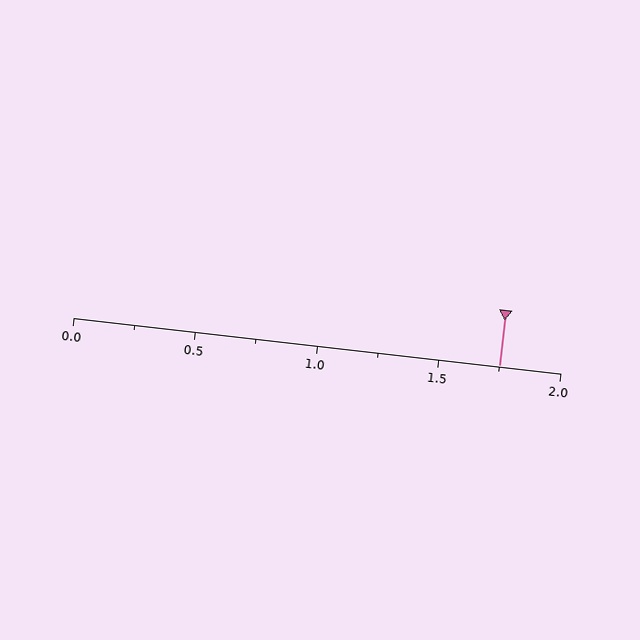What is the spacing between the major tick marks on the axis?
The major ticks are spaced 0.5 apart.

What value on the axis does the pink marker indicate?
The marker indicates approximately 1.75.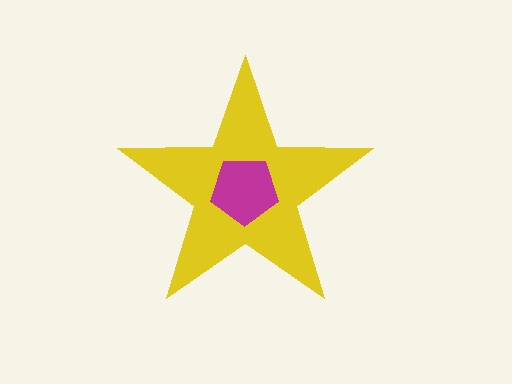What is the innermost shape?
The magenta pentagon.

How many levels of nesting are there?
2.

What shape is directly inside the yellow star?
The magenta pentagon.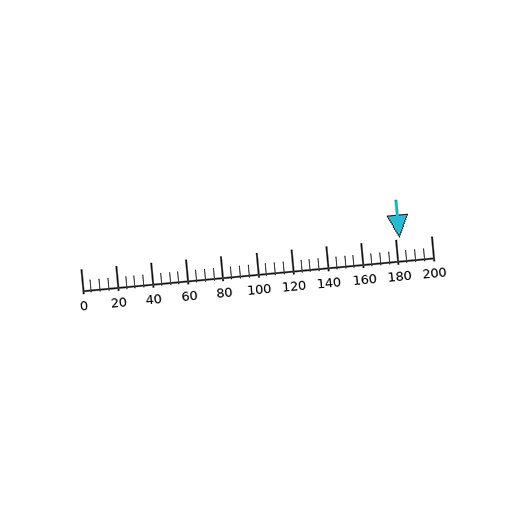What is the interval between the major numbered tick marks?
The major tick marks are spaced 20 units apart.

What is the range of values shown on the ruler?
The ruler shows values from 0 to 200.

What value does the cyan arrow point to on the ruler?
The cyan arrow points to approximately 182.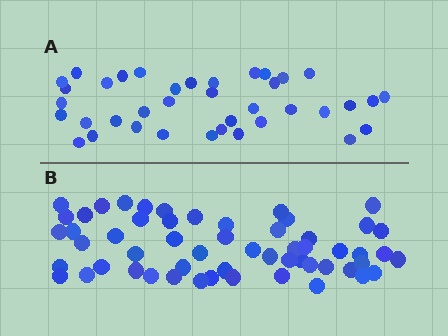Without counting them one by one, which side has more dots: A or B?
Region B (the bottom region) has more dots.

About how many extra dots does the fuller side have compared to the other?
Region B has approximately 20 more dots than region A.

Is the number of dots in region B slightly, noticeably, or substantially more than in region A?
Region B has substantially more. The ratio is roughly 1.5 to 1.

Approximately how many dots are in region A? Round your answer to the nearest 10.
About 40 dots. (The exact count is 38, which rounds to 40.)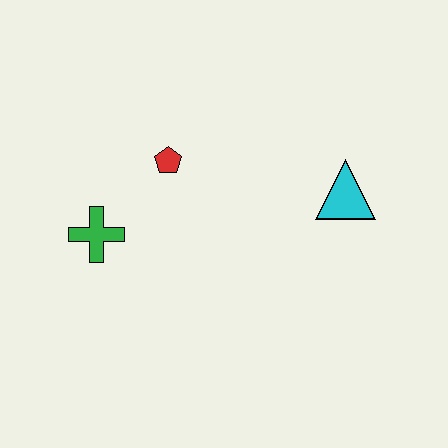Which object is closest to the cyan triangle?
The red pentagon is closest to the cyan triangle.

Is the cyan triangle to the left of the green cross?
No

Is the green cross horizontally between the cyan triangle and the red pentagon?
No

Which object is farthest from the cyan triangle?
The green cross is farthest from the cyan triangle.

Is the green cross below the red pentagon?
Yes